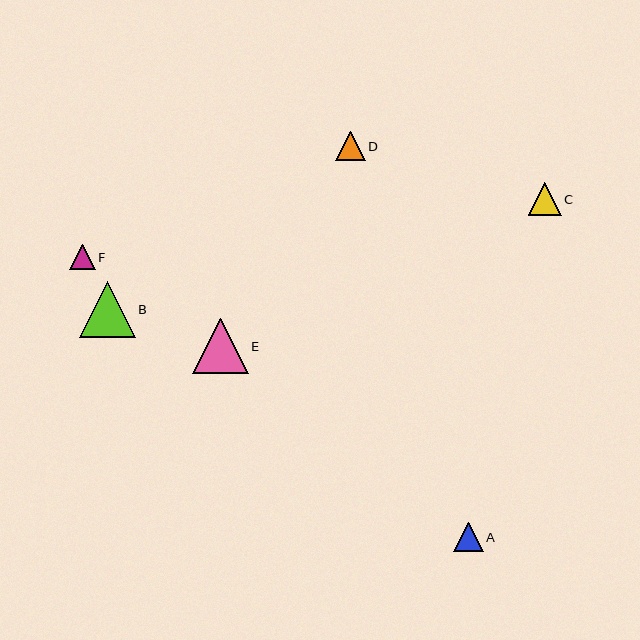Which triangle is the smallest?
Triangle F is the smallest with a size of approximately 26 pixels.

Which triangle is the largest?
Triangle B is the largest with a size of approximately 56 pixels.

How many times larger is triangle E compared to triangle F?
Triangle E is approximately 2.2 times the size of triangle F.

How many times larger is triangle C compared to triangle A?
Triangle C is approximately 1.1 times the size of triangle A.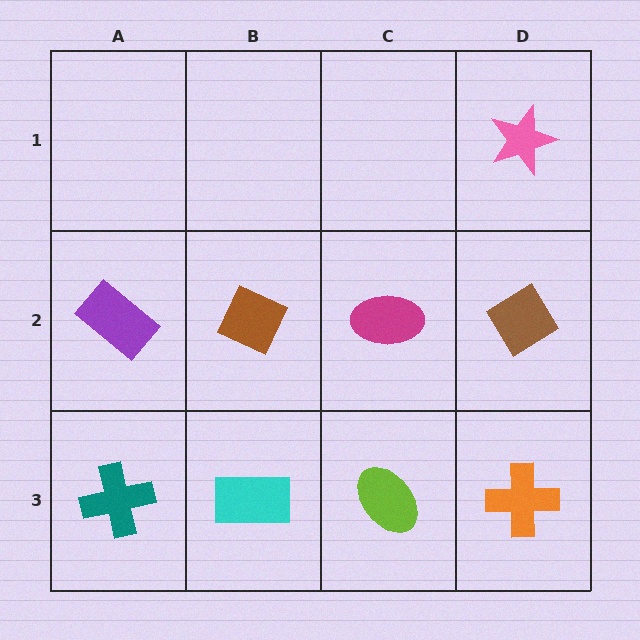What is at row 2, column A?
A purple rectangle.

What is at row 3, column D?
An orange cross.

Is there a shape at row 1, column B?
No, that cell is empty.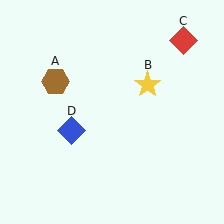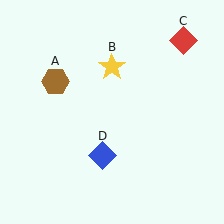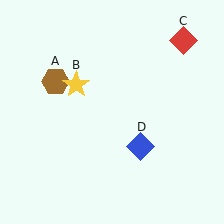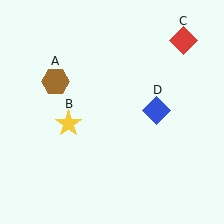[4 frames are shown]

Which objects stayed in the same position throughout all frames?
Brown hexagon (object A) and red diamond (object C) remained stationary.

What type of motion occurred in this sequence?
The yellow star (object B), blue diamond (object D) rotated counterclockwise around the center of the scene.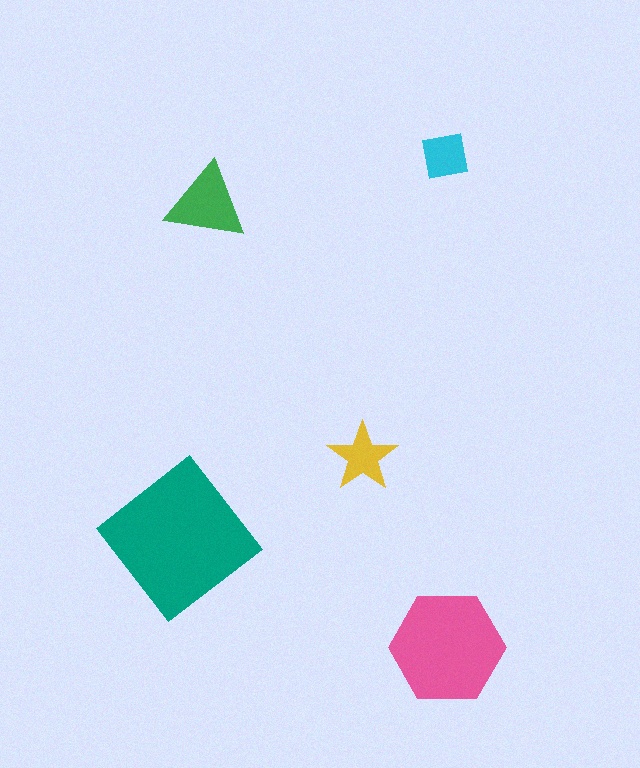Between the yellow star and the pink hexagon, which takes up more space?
The pink hexagon.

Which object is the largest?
The teal diamond.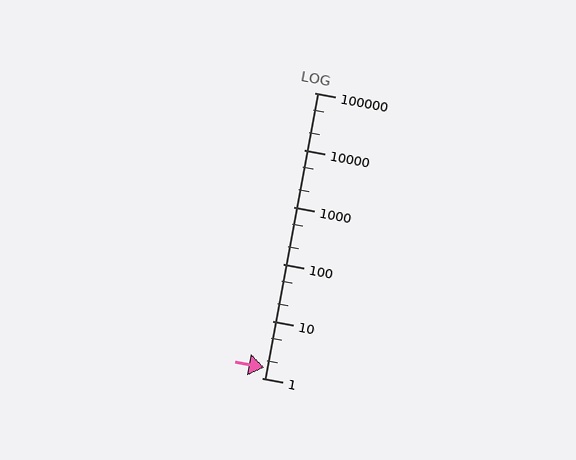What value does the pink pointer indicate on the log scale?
The pointer indicates approximately 1.5.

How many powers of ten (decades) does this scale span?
The scale spans 5 decades, from 1 to 100000.